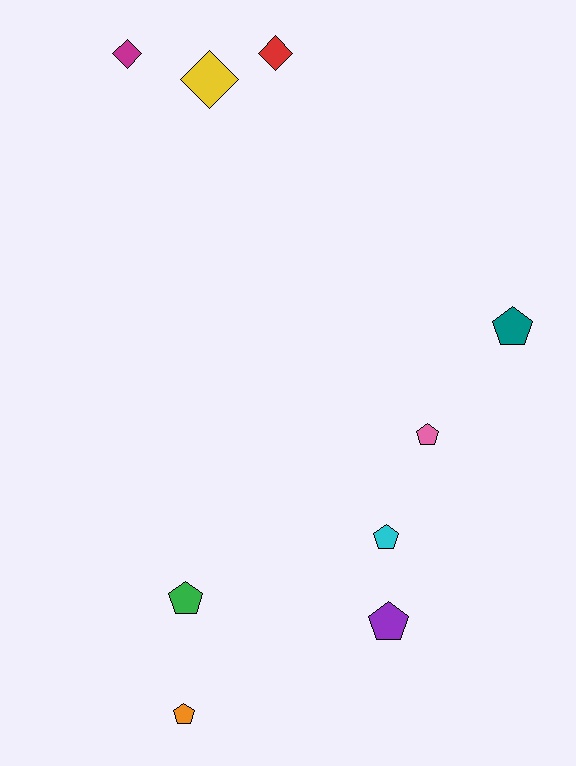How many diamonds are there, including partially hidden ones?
There are 3 diamonds.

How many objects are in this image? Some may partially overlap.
There are 9 objects.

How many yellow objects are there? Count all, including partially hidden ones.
There is 1 yellow object.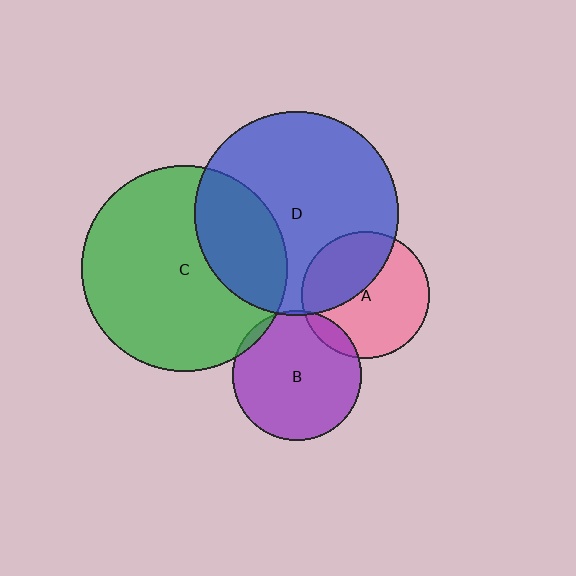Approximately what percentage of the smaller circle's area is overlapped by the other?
Approximately 10%.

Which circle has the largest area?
Circle C (green).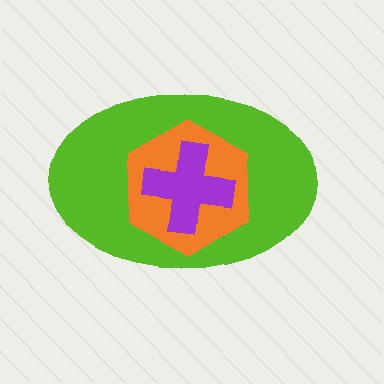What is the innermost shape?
The purple cross.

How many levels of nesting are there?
3.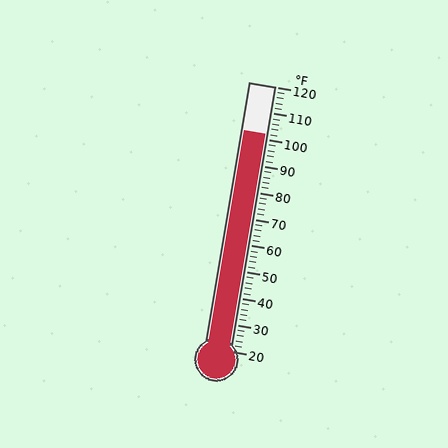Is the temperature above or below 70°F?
The temperature is above 70°F.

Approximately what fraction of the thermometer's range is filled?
The thermometer is filled to approximately 80% of its range.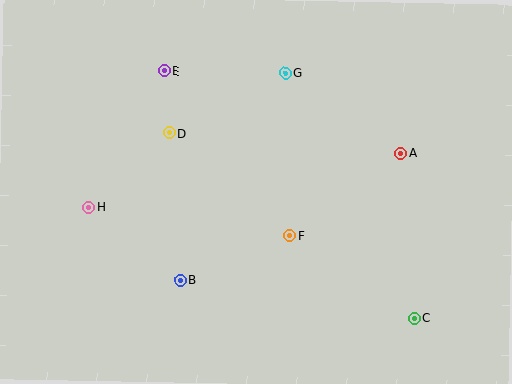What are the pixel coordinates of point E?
Point E is at (165, 71).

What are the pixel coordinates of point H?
Point H is at (88, 207).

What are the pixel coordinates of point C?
Point C is at (414, 318).